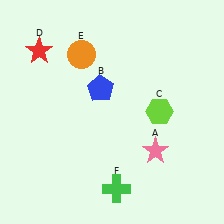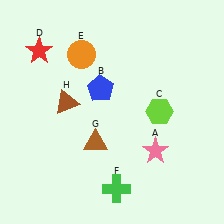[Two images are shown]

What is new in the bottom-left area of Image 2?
A brown triangle (G) was added in the bottom-left area of Image 2.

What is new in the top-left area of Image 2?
A brown triangle (H) was added in the top-left area of Image 2.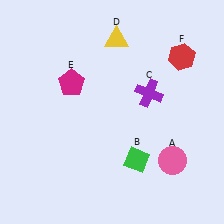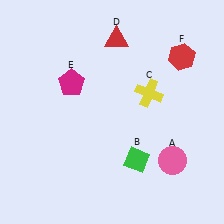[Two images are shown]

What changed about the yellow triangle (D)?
In Image 1, D is yellow. In Image 2, it changed to red.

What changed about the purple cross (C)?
In Image 1, C is purple. In Image 2, it changed to yellow.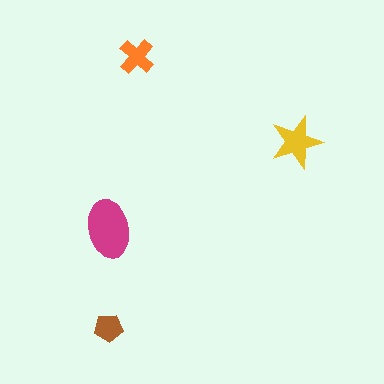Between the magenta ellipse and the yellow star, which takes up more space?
The magenta ellipse.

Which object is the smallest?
The brown pentagon.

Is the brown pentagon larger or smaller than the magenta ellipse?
Smaller.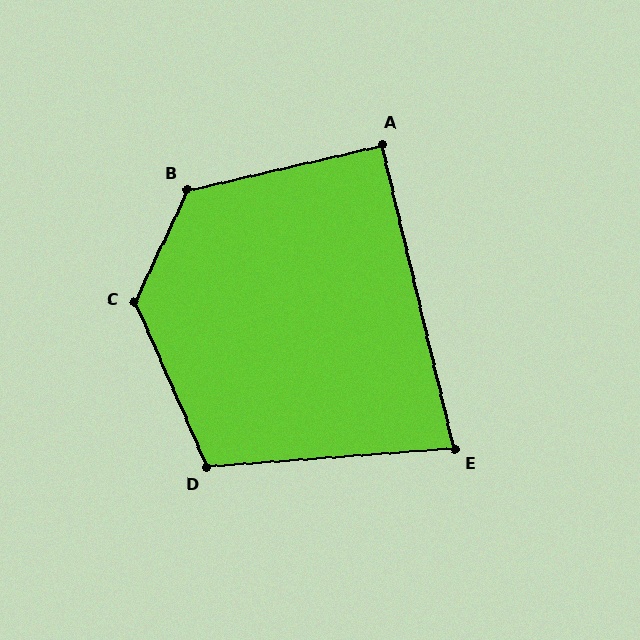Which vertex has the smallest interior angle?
E, at approximately 81 degrees.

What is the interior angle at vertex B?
Approximately 128 degrees (obtuse).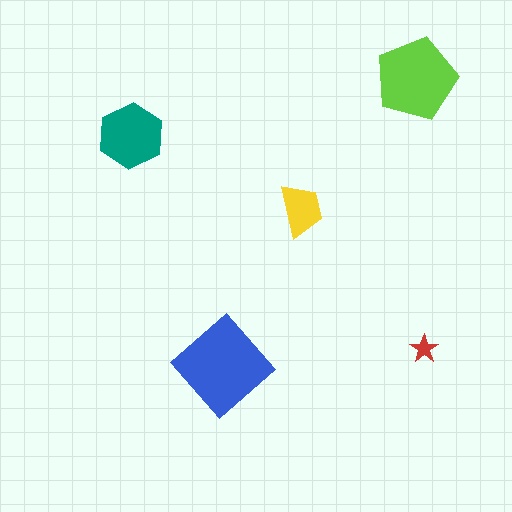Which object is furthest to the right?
The red star is rightmost.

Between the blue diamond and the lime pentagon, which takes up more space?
The blue diamond.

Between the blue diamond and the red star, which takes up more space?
The blue diamond.